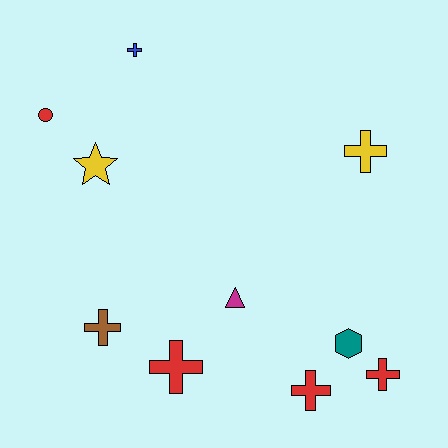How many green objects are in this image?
There are no green objects.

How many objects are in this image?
There are 10 objects.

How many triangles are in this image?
There is 1 triangle.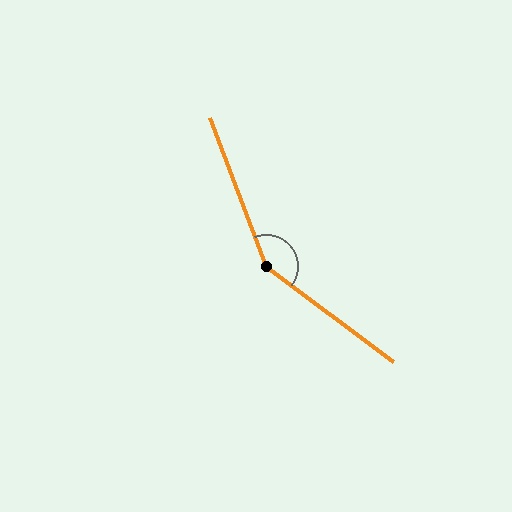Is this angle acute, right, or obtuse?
It is obtuse.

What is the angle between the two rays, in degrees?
Approximately 148 degrees.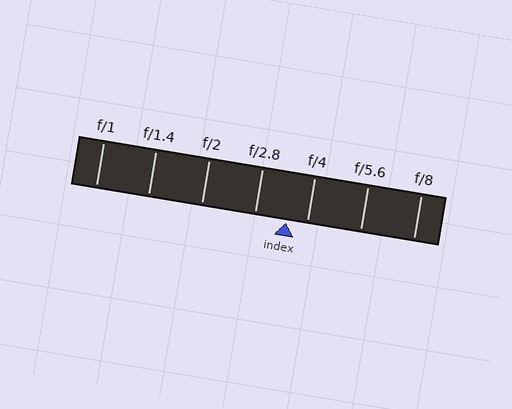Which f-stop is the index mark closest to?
The index mark is closest to f/4.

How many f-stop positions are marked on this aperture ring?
There are 7 f-stop positions marked.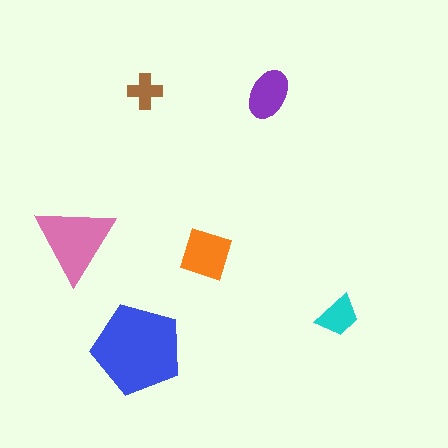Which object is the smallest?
The brown cross.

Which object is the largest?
The blue pentagon.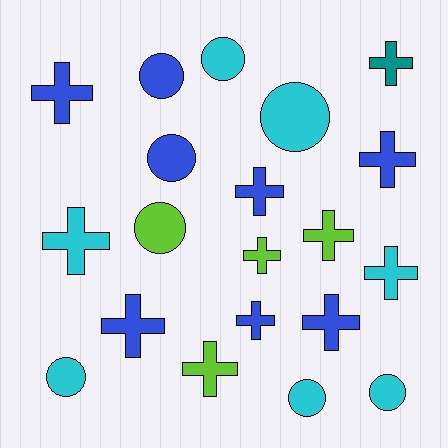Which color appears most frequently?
Blue, with 8 objects.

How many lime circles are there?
There is 1 lime circle.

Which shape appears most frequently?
Cross, with 12 objects.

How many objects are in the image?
There are 20 objects.